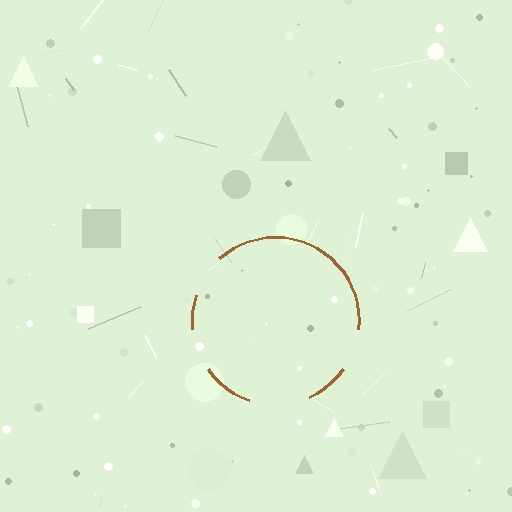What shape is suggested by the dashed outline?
The dashed outline suggests a circle.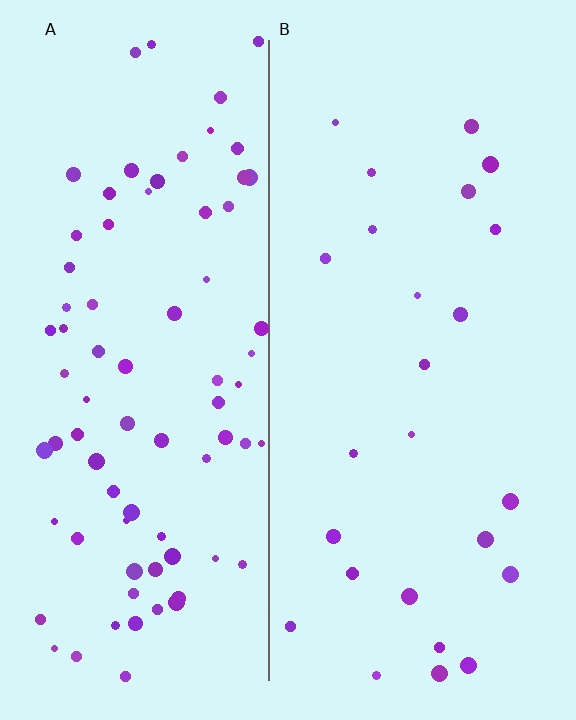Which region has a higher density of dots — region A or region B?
A (the left).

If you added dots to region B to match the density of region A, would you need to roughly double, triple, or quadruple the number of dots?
Approximately triple.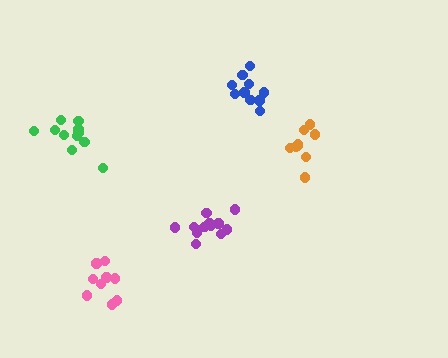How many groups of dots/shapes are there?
There are 5 groups.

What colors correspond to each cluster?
The clusters are colored: green, orange, purple, pink, blue.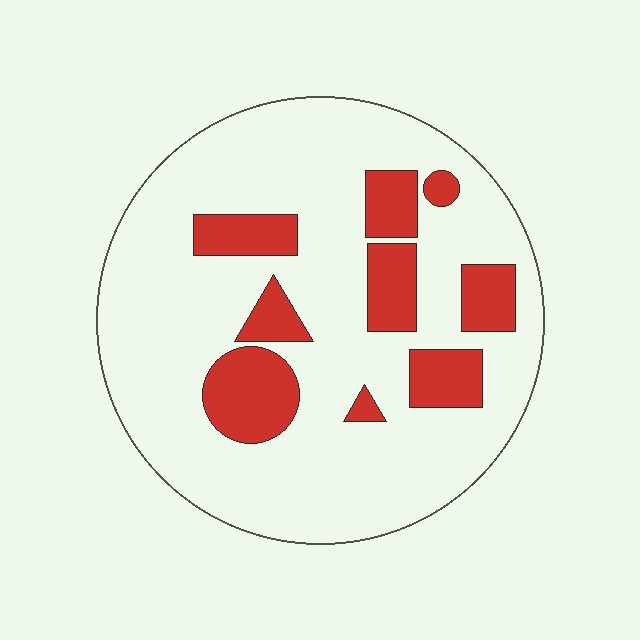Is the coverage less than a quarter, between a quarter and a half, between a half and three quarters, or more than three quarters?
Less than a quarter.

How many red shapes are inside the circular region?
9.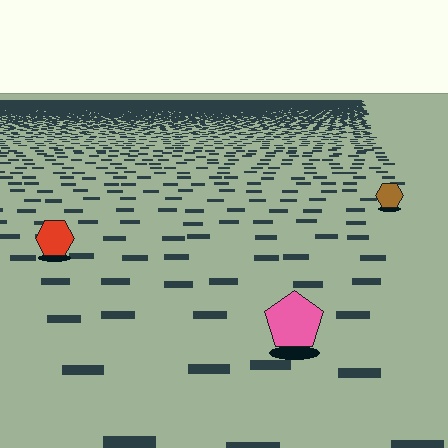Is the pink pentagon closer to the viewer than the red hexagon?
Yes. The pink pentagon is closer — you can tell from the texture gradient: the ground texture is coarser near it.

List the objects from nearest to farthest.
From nearest to farthest: the pink pentagon, the red hexagon, the brown hexagon.